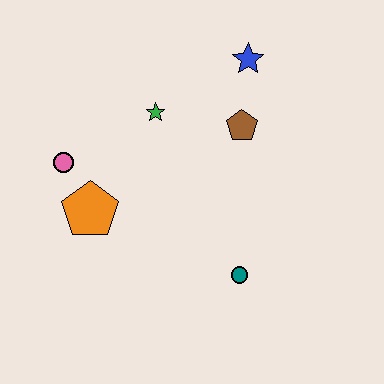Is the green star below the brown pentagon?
No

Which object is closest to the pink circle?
The orange pentagon is closest to the pink circle.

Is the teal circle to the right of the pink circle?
Yes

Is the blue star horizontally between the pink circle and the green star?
No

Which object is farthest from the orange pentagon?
The blue star is farthest from the orange pentagon.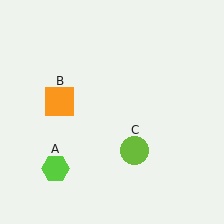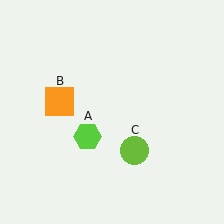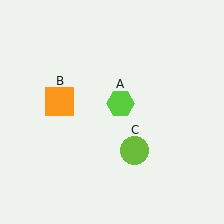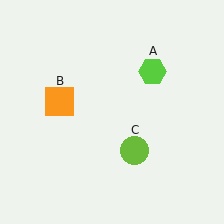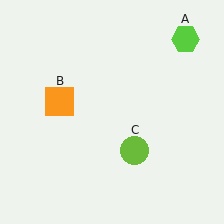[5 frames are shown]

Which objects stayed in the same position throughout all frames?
Orange square (object B) and lime circle (object C) remained stationary.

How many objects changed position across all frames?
1 object changed position: lime hexagon (object A).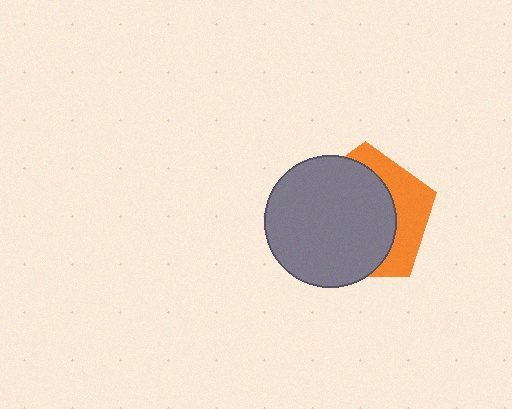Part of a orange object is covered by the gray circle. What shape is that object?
It is a pentagon.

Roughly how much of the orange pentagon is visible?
A small part of it is visible (roughly 33%).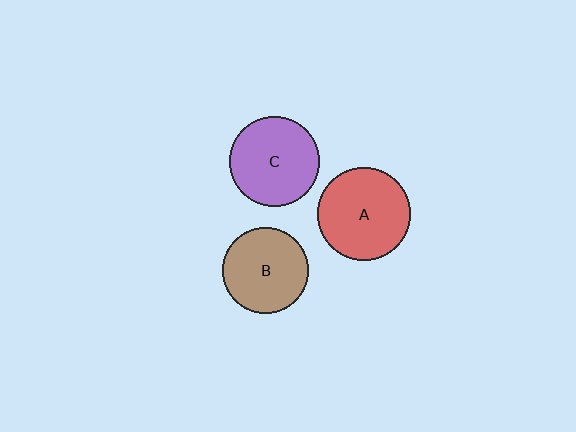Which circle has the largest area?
Circle A (red).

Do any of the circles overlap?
No, none of the circles overlap.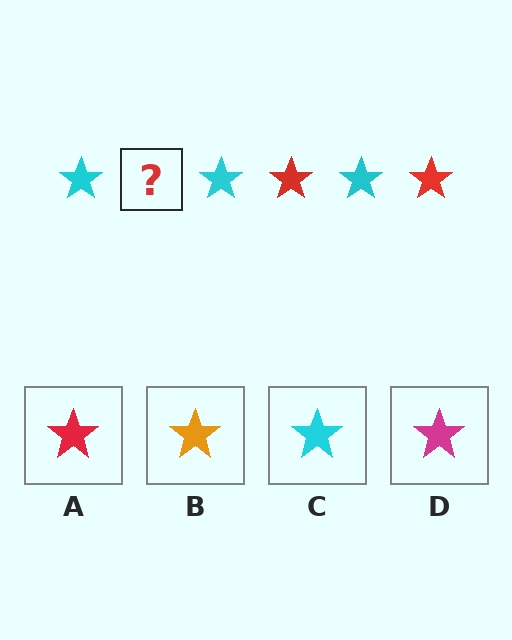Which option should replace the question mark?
Option A.